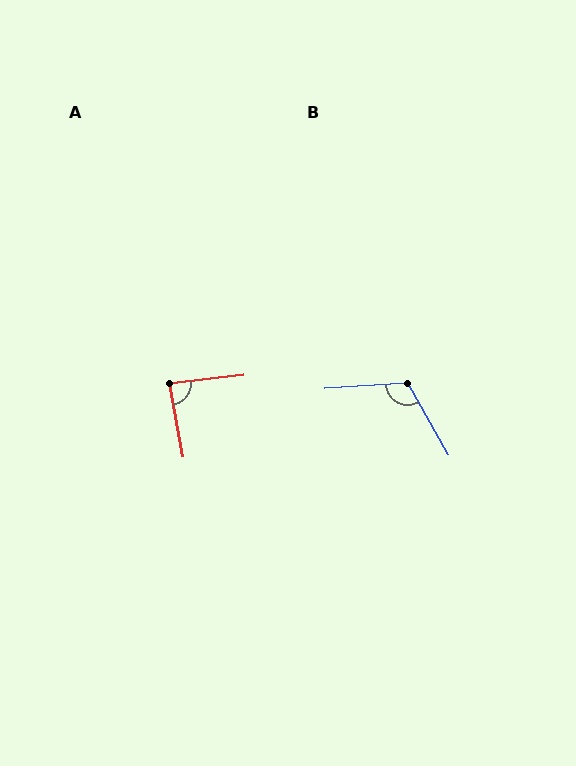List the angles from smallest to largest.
A (87°), B (115°).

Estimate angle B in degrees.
Approximately 115 degrees.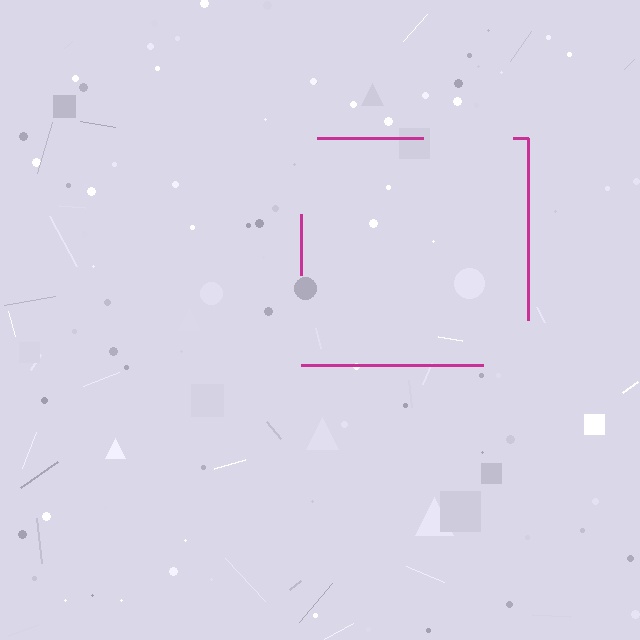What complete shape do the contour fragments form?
The contour fragments form a square.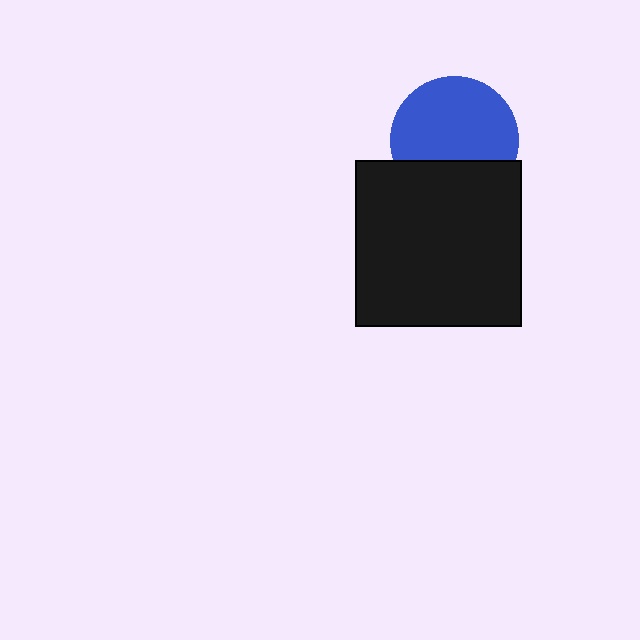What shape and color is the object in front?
The object in front is a black square.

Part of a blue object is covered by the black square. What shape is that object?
It is a circle.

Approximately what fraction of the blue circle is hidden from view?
Roughly 31% of the blue circle is hidden behind the black square.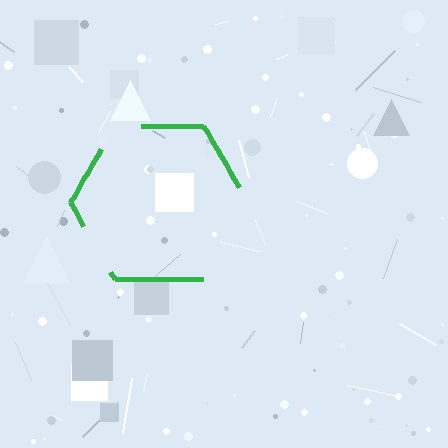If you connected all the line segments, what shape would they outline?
They would outline a hexagon.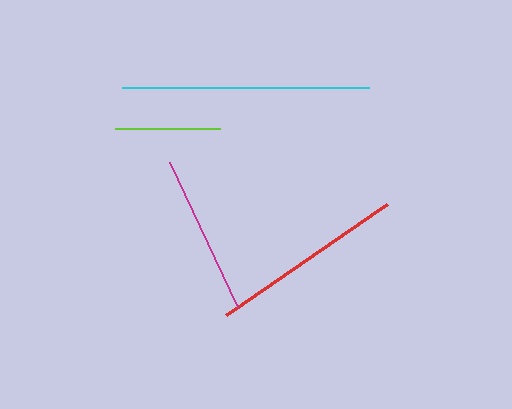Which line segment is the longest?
The cyan line is the longest at approximately 247 pixels.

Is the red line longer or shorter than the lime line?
The red line is longer than the lime line.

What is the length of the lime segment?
The lime segment is approximately 104 pixels long.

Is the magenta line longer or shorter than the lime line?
The magenta line is longer than the lime line.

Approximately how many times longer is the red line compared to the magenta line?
The red line is approximately 1.2 times the length of the magenta line.